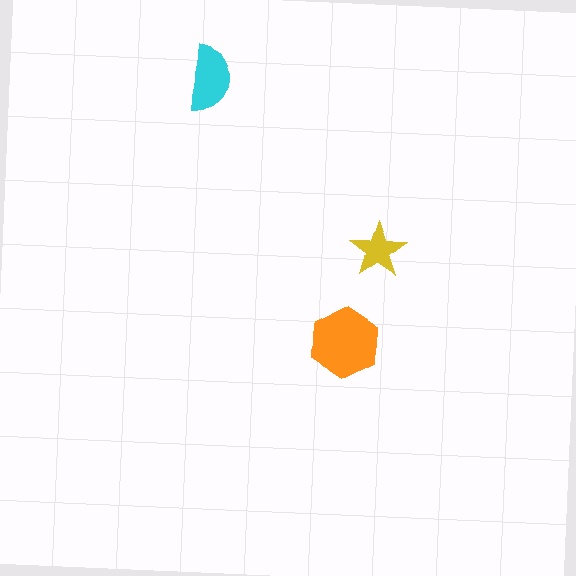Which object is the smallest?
The yellow star.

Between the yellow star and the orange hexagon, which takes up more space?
The orange hexagon.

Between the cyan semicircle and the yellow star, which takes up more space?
The cyan semicircle.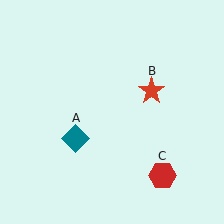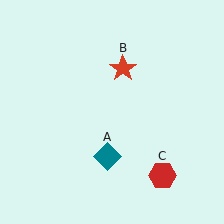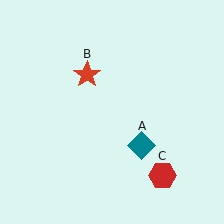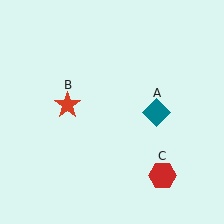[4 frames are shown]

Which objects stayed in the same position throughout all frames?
Red hexagon (object C) remained stationary.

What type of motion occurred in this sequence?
The teal diamond (object A), red star (object B) rotated counterclockwise around the center of the scene.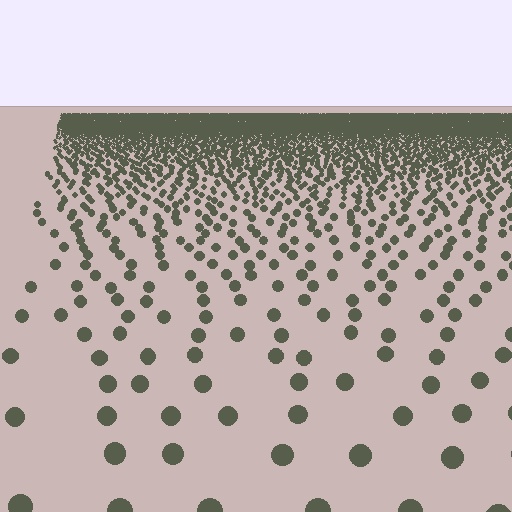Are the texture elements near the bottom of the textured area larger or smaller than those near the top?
Larger. Near the bottom, elements are closer to the viewer and appear at a bigger on-screen size.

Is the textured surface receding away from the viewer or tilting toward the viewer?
The surface is receding away from the viewer. Texture elements get smaller and denser toward the top.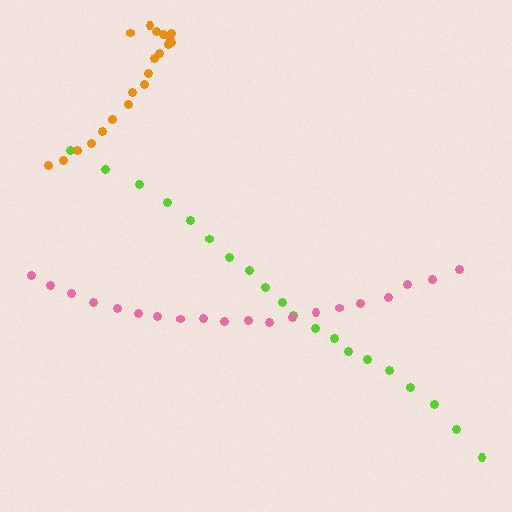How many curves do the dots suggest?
There are 3 distinct paths.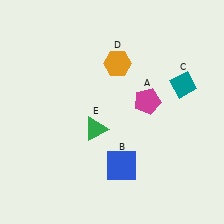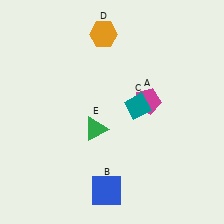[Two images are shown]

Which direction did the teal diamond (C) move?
The teal diamond (C) moved left.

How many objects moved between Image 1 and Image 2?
3 objects moved between the two images.